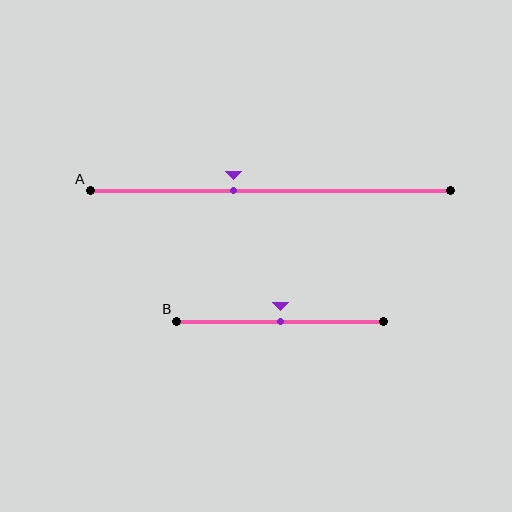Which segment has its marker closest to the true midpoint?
Segment B has its marker closest to the true midpoint.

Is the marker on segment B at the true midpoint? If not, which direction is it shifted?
Yes, the marker on segment B is at the true midpoint.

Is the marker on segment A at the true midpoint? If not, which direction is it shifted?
No, the marker on segment A is shifted to the left by about 10% of the segment length.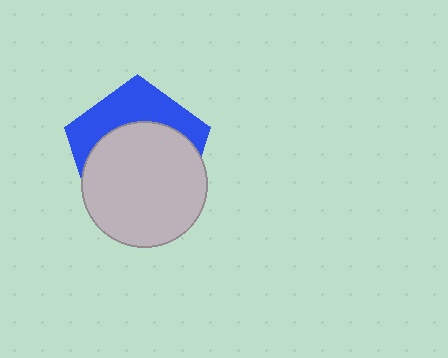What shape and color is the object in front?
The object in front is a light gray circle.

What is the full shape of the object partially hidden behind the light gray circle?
The partially hidden object is a blue pentagon.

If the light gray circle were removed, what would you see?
You would see the complete blue pentagon.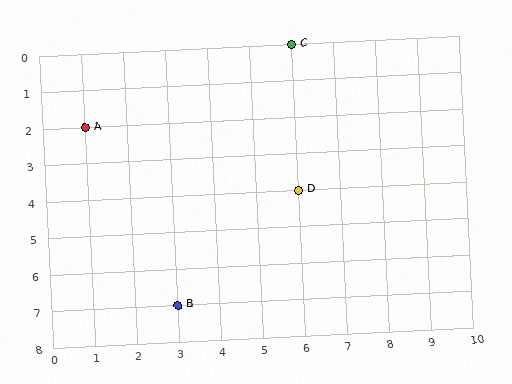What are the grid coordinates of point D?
Point D is at grid coordinates (6, 4).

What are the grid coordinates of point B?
Point B is at grid coordinates (3, 7).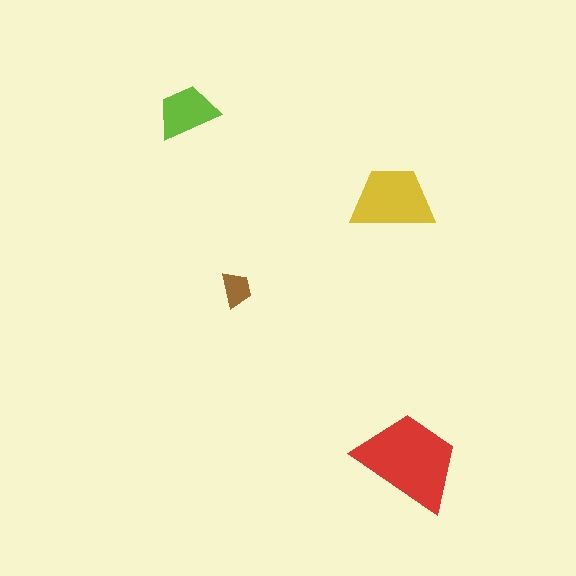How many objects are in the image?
There are 4 objects in the image.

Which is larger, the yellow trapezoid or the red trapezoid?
The red one.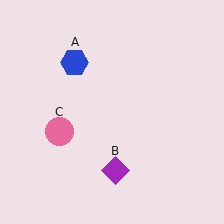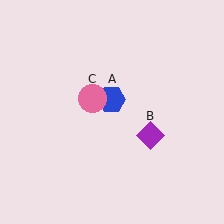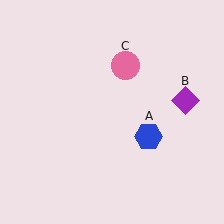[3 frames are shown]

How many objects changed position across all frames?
3 objects changed position: blue hexagon (object A), purple diamond (object B), pink circle (object C).